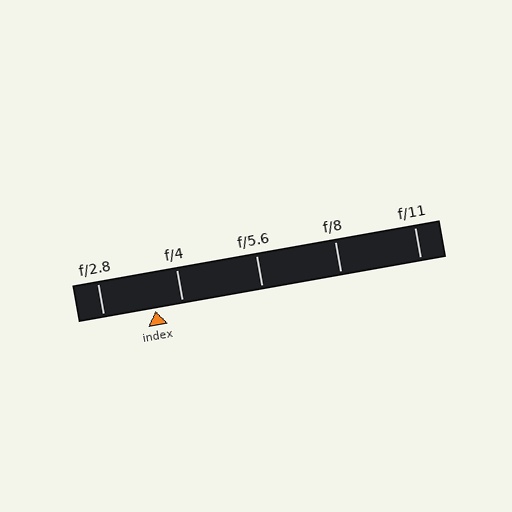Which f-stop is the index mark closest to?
The index mark is closest to f/4.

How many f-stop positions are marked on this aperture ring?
There are 5 f-stop positions marked.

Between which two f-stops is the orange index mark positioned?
The index mark is between f/2.8 and f/4.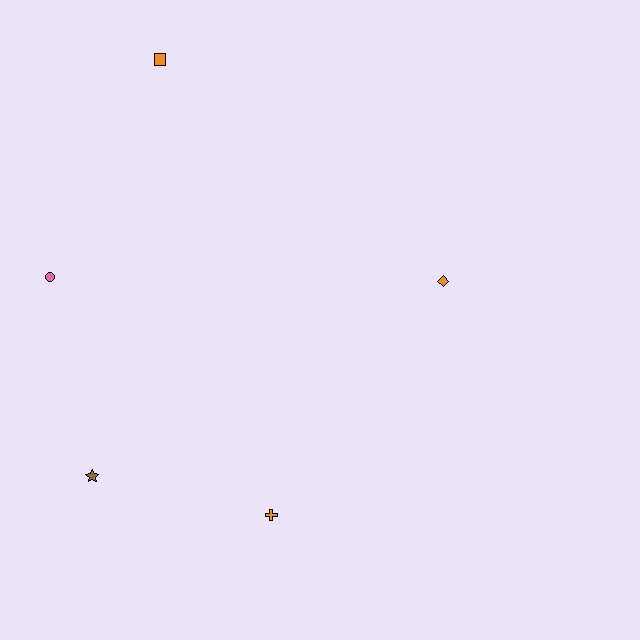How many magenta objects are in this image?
There are no magenta objects.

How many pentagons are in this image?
There are no pentagons.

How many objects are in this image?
There are 5 objects.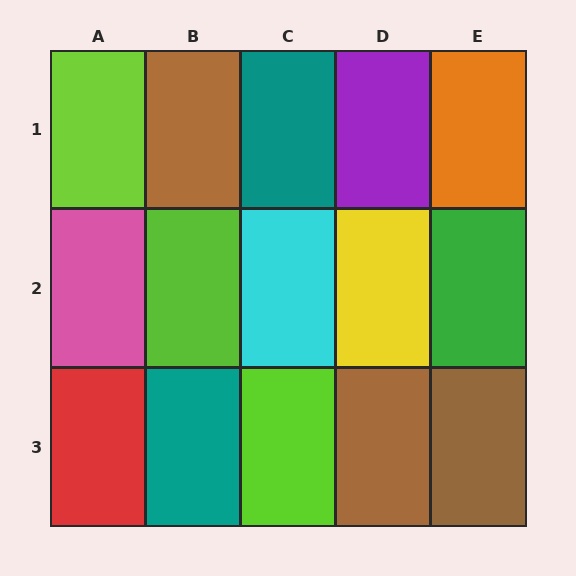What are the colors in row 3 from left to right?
Red, teal, lime, brown, brown.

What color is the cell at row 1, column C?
Teal.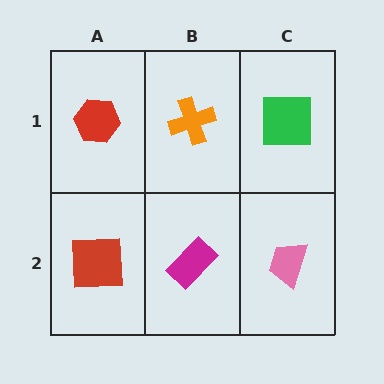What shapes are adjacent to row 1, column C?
A pink trapezoid (row 2, column C), an orange cross (row 1, column B).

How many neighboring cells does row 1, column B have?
3.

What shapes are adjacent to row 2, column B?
An orange cross (row 1, column B), a red square (row 2, column A), a pink trapezoid (row 2, column C).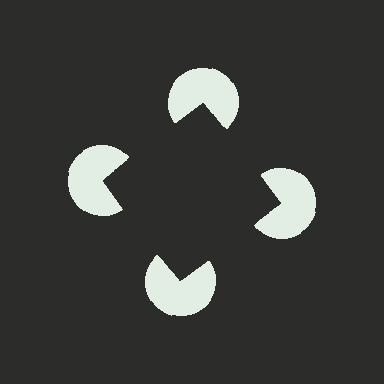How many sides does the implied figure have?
4 sides.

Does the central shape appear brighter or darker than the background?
It typically appears slightly darker than the background, even though no actual brightness change is drawn.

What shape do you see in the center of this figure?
An illusory square — its edges are inferred from the aligned wedge cuts in the pac-man discs, not physically drawn.